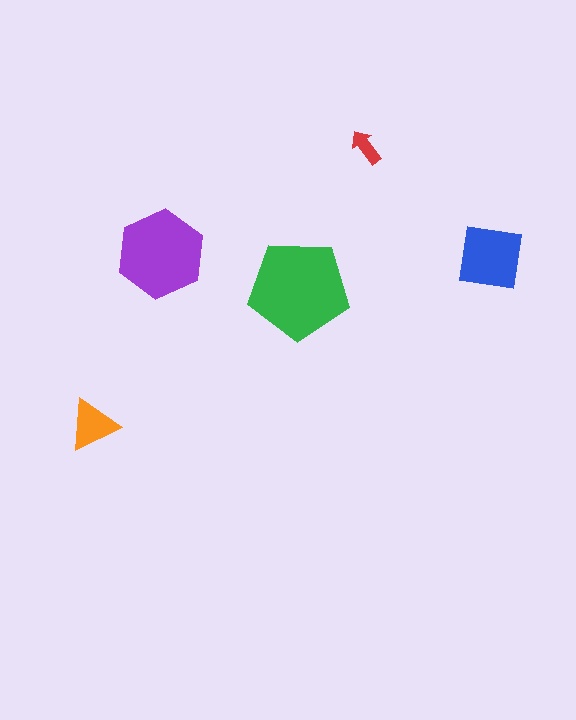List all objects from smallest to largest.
The red arrow, the orange triangle, the blue square, the purple hexagon, the green pentagon.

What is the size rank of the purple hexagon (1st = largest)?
2nd.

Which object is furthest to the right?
The blue square is rightmost.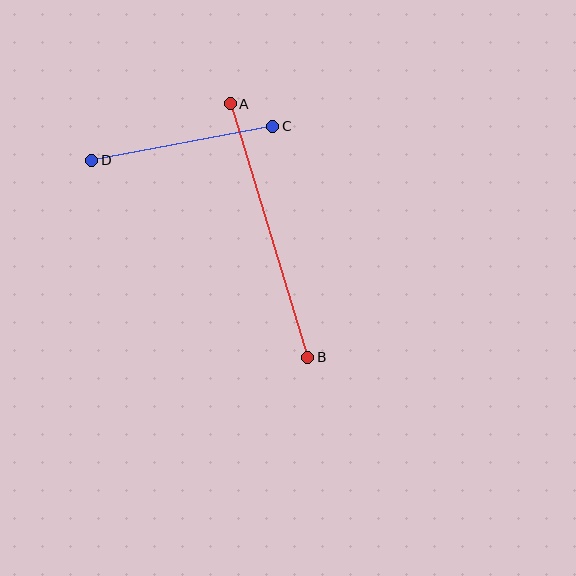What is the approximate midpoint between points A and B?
The midpoint is at approximately (269, 230) pixels.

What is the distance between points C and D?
The distance is approximately 184 pixels.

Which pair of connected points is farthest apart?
Points A and B are farthest apart.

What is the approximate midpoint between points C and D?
The midpoint is at approximately (182, 143) pixels.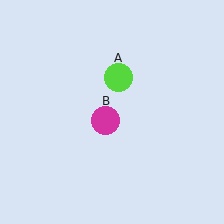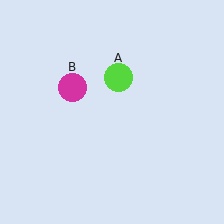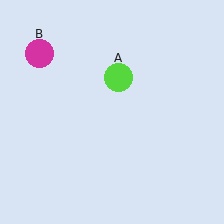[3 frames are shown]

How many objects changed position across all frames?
1 object changed position: magenta circle (object B).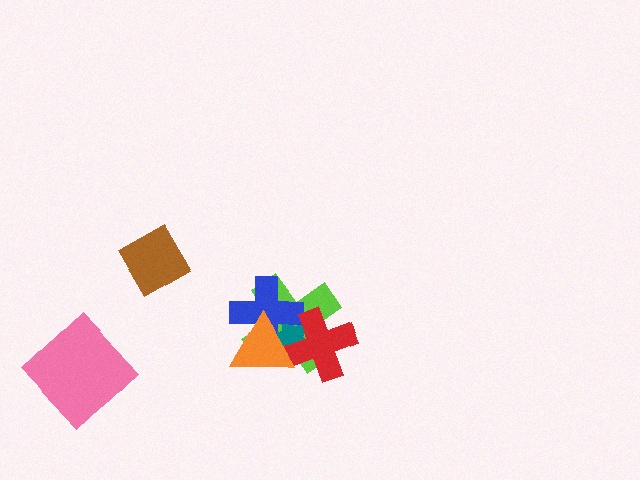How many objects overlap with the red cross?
4 objects overlap with the red cross.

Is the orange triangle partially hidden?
No, no other shape covers it.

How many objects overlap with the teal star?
4 objects overlap with the teal star.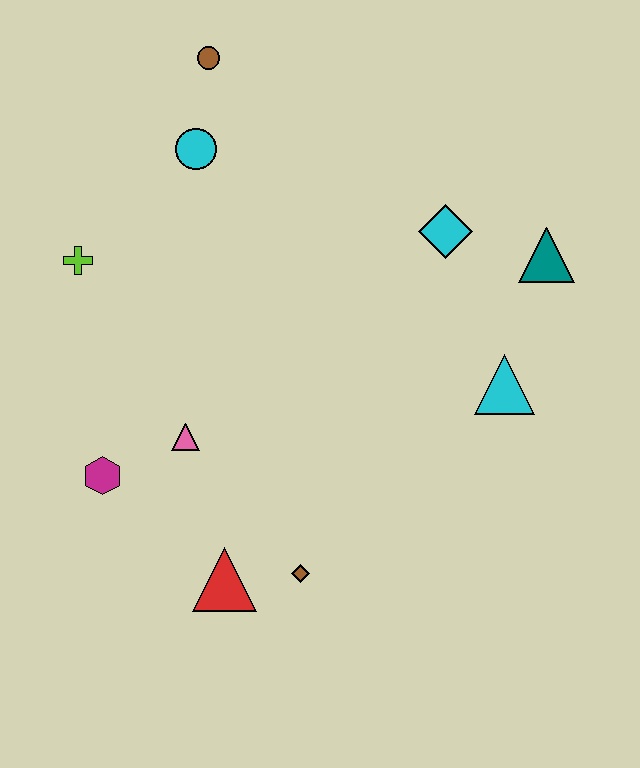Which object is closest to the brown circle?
The cyan circle is closest to the brown circle.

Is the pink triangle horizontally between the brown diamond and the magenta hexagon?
Yes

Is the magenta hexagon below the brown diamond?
No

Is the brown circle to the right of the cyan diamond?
No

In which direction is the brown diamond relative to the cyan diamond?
The brown diamond is below the cyan diamond.